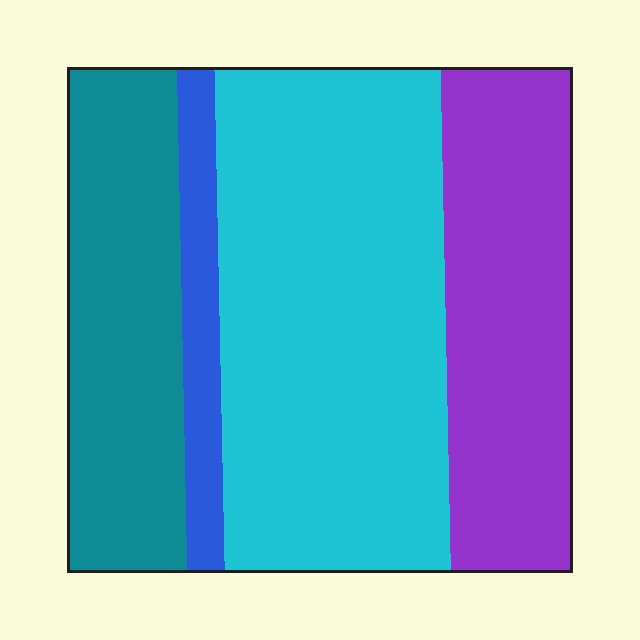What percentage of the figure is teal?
Teal covers 23% of the figure.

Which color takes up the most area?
Cyan, at roughly 45%.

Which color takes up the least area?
Blue, at roughly 5%.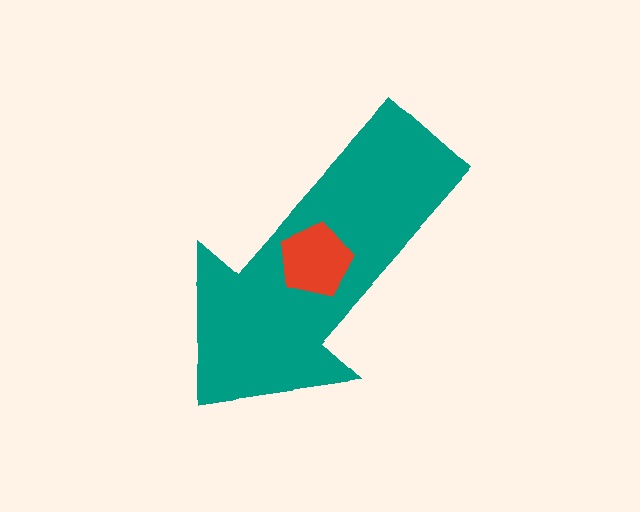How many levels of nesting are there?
2.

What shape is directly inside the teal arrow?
The red pentagon.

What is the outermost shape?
The teal arrow.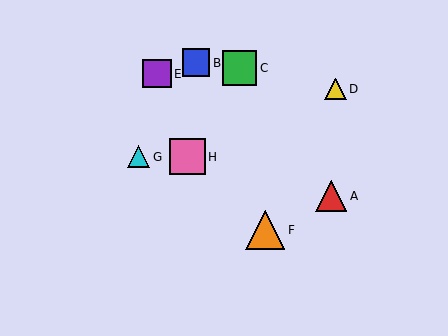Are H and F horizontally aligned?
No, H is at y≈157 and F is at y≈230.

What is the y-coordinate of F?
Object F is at y≈230.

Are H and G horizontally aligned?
Yes, both are at y≈157.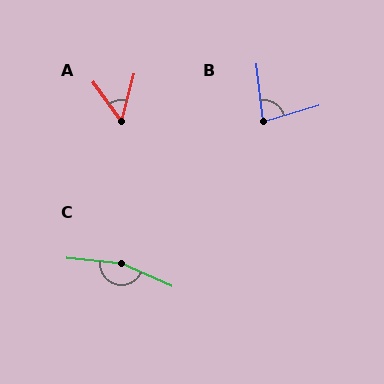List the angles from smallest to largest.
A (51°), B (80°), C (162°).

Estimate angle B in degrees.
Approximately 80 degrees.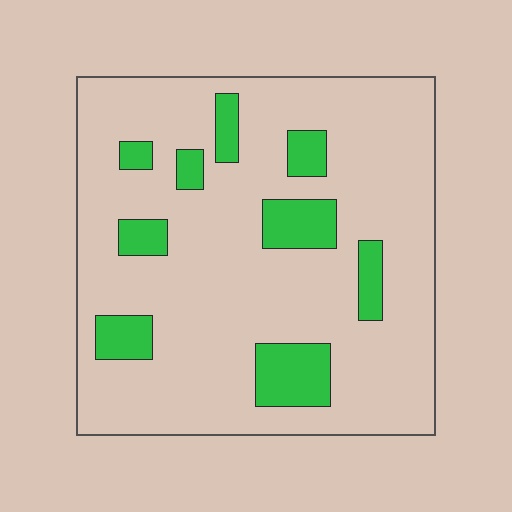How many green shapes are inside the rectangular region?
9.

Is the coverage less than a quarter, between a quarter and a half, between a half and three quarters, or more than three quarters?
Less than a quarter.